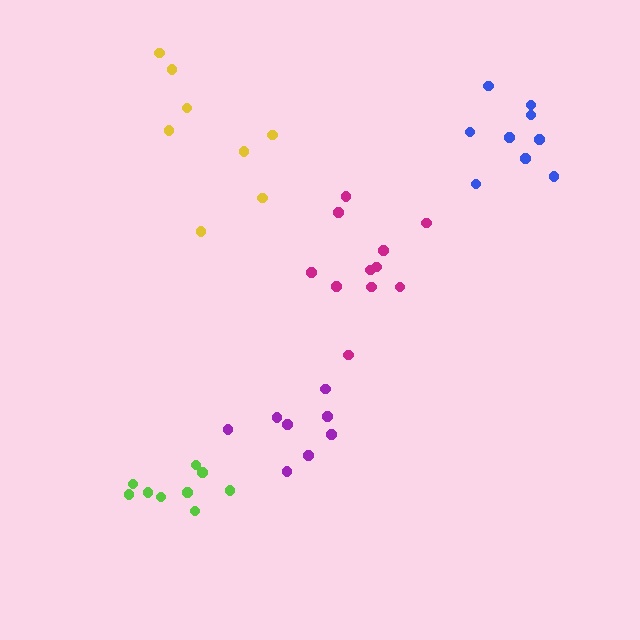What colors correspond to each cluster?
The clusters are colored: lime, blue, magenta, purple, yellow.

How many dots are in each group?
Group 1: 9 dots, Group 2: 9 dots, Group 3: 11 dots, Group 4: 8 dots, Group 5: 8 dots (45 total).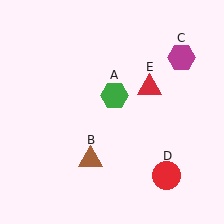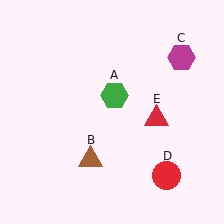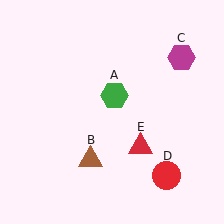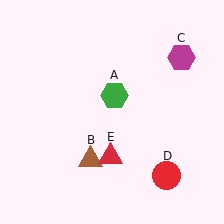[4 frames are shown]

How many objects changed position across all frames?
1 object changed position: red triangle (object E).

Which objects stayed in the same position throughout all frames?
Green hexagon (object A) and brown triangle (object B) and magenta hexagon (object C) and red circle (object D) remained stationary.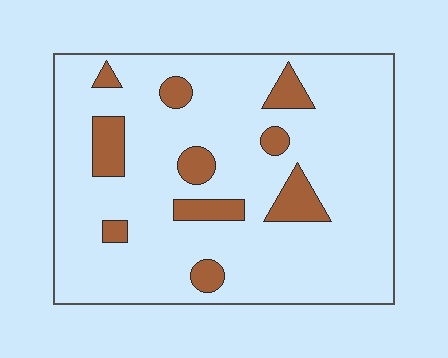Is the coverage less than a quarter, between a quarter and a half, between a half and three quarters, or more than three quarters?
Less than a quarter.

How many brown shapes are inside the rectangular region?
10.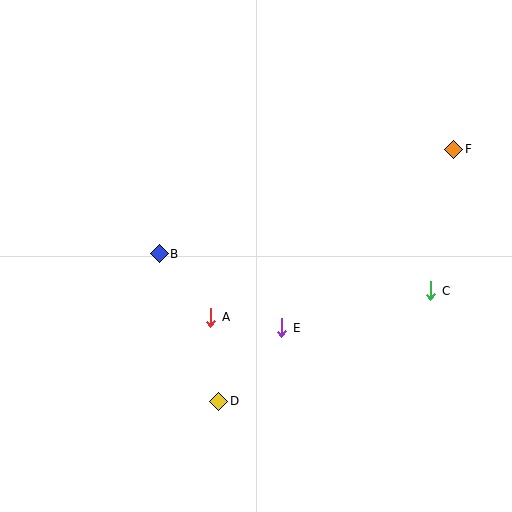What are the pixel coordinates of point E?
Point E is at (282, 328).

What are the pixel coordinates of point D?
Point D is at (219, 401).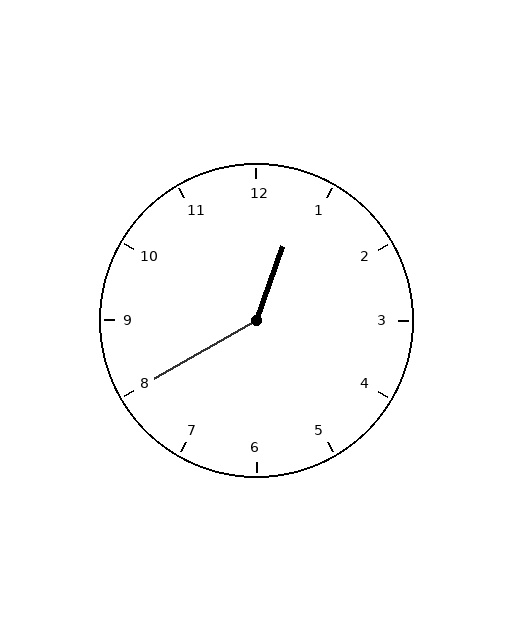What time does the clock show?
12:40.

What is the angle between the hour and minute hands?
Approximately 140 degrees.